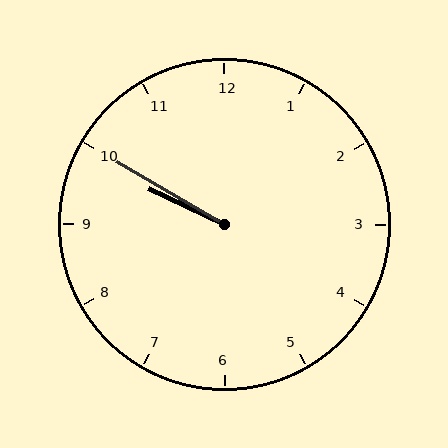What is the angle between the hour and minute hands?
Approximately 5 degrees.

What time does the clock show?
9:50.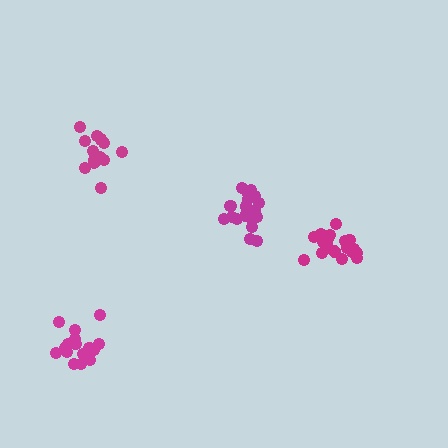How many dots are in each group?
Group 1: 18 dots, Group 2: 19 dots, Group 3: 20 dots, Group 4: 14 dots (71 total).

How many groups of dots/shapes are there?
There are 4 groups.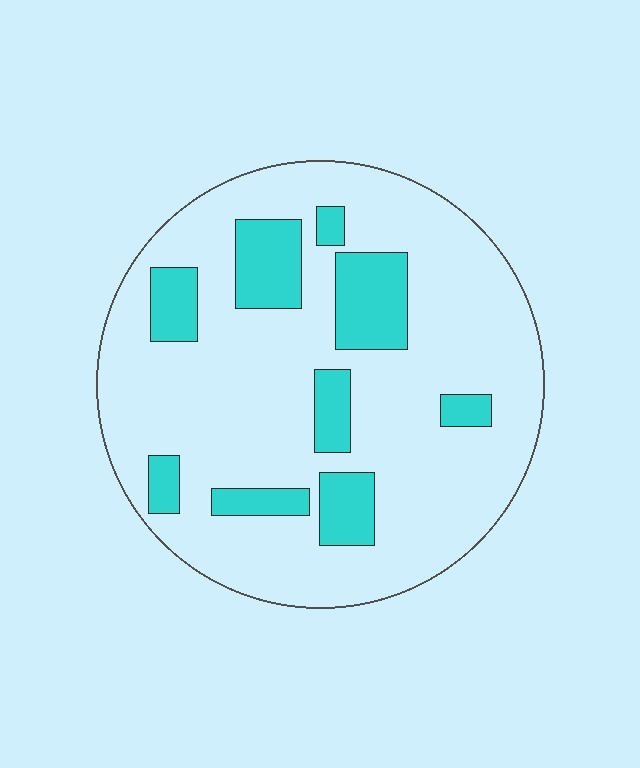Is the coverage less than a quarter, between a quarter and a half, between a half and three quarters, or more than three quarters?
Less than a quarter.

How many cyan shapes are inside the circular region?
9.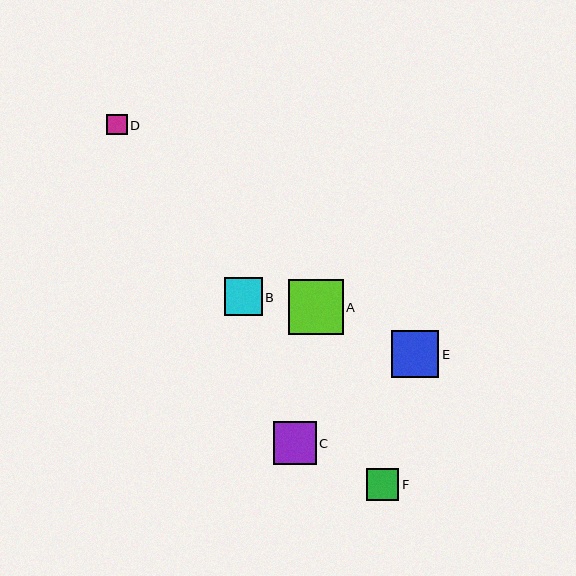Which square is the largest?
Square A is the largest with a size of approximately 55 pixels.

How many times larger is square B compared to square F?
Square B is approximately 1.2 times the size of square F.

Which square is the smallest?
Square D is the smallest with a size of approximately 20 pixels.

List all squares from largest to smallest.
From largest to smallest: A, E, C, B, F, D.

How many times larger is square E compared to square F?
Square E is approximately 1.5 times the size of square F.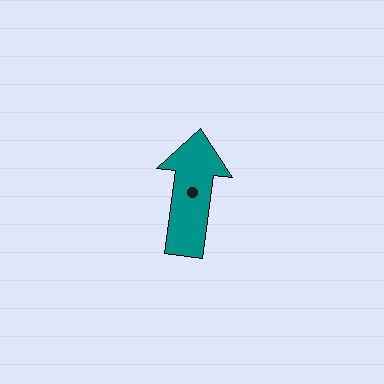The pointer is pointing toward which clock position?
Roughly 12 o'clock.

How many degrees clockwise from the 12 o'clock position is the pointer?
Approximately 7 degrees.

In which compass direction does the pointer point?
North.